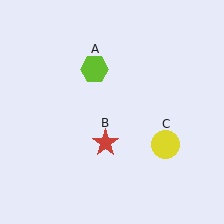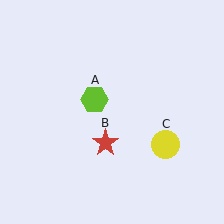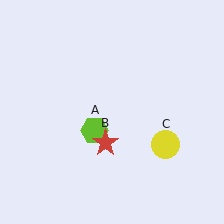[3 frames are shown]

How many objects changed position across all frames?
1 object changed position: lime hexagon (object A).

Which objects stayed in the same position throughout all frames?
Red star (object B) and yellow circle (object C) remained stationary.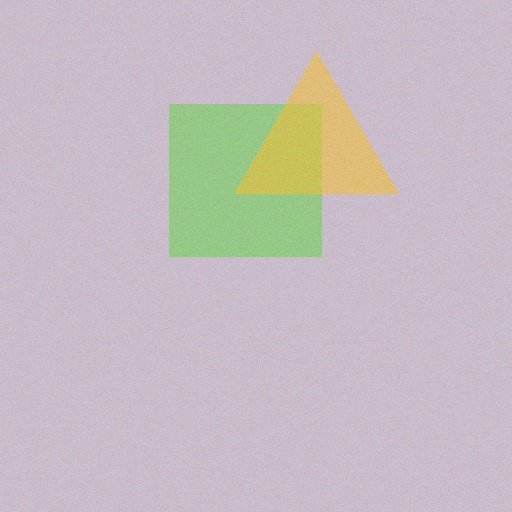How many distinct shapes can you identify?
There are 2 distinct shapes: a lime square, a yellow triangle.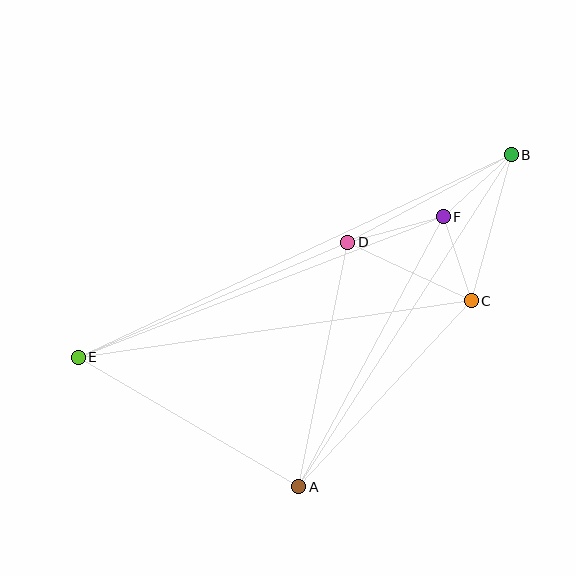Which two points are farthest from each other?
Points B and E are farthest from each other.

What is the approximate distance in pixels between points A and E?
The distance between A and E is approximately 256 pixels.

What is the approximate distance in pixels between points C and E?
The distance between C and E is approximately 397 pixels.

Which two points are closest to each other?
Points C and F are closest to each other.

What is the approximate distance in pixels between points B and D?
The distance between B and D is approximately 186 pixels.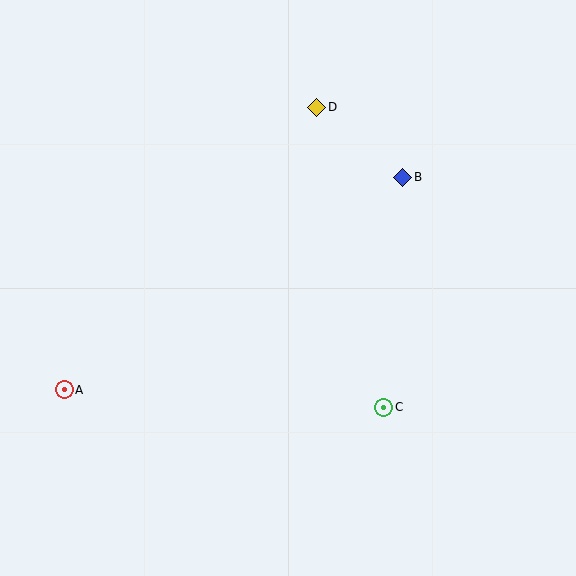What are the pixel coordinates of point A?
Point A is at (64, 390).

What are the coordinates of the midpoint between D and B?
The midpoint between D and B is at (360, 142).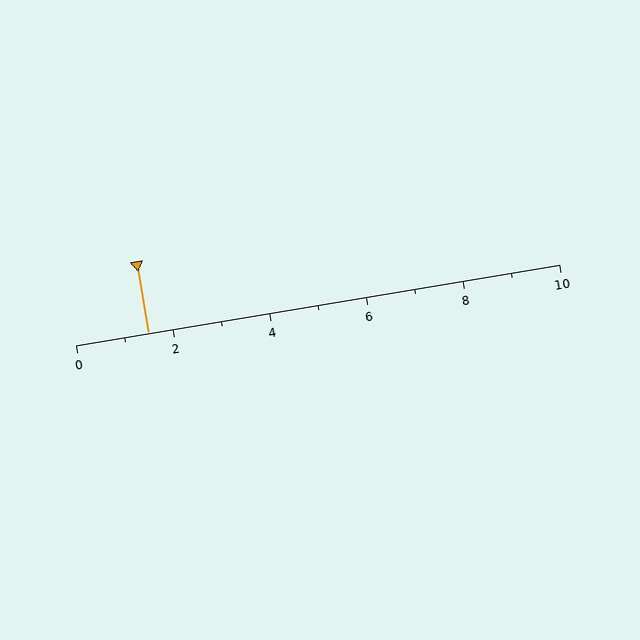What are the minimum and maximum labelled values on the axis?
The axis runs from 0 to 10.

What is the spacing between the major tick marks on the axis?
The major ticks are spaced 2 apart.